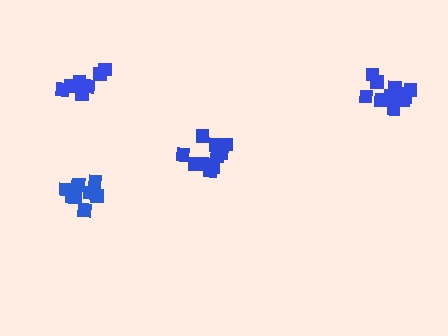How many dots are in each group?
Group 1: 11 dots, Group 2: 10 dots, Group 3: 8 dots, Group 4: 9 dots (38 total).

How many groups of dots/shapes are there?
There are 4 groups.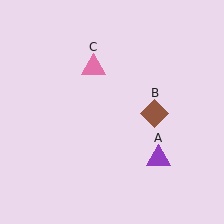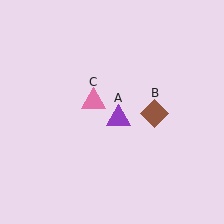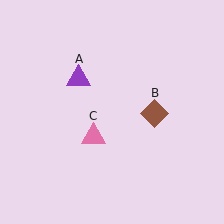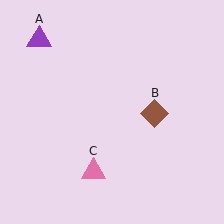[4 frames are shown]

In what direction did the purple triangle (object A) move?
The purple triangle (object A) moved up and to the left.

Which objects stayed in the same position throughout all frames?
Brown diamond (object B) remained stationary.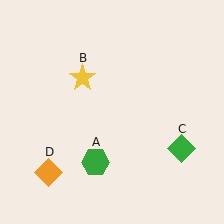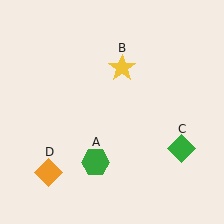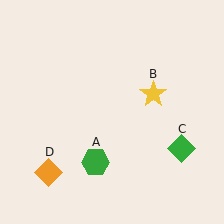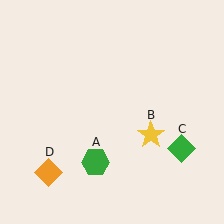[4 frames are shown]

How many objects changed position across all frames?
1 object changed position: yellow star (object B).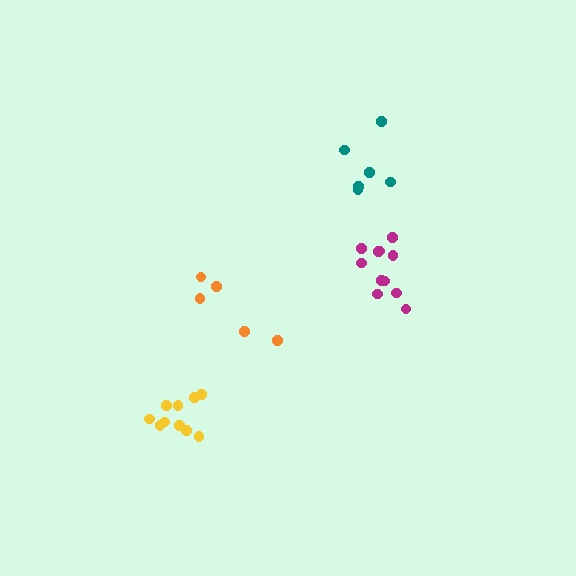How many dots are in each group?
Group 1: 11 dots, Group 2: 6 dots, Group 3: 5 dots, Group 4: 10 dots (32 total).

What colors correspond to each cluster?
The clusters are colored: magenta, teal, orange, yellow.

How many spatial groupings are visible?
There are 4 spatial groupings.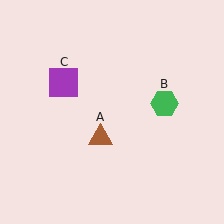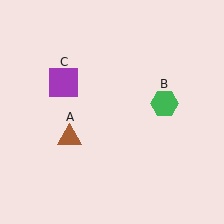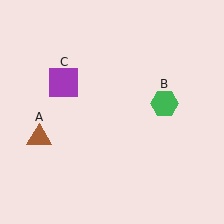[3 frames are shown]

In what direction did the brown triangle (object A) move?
The brown triangle (object A) moved left.